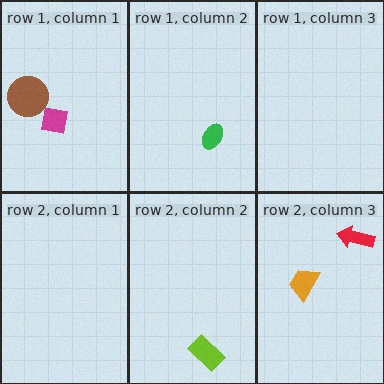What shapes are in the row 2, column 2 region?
The lime rectangle.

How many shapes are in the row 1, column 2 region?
1.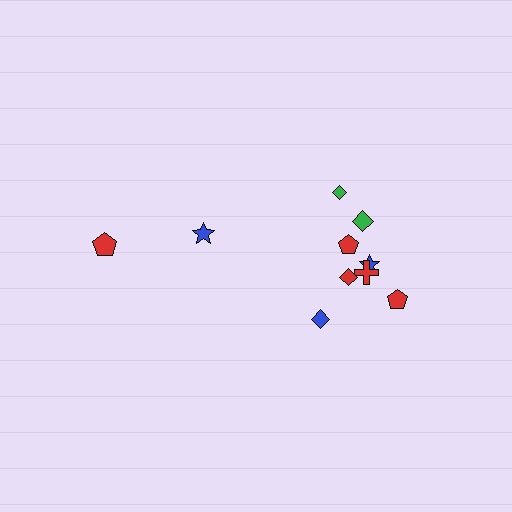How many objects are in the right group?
There are 8 objects.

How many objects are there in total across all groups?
There are 11 objects.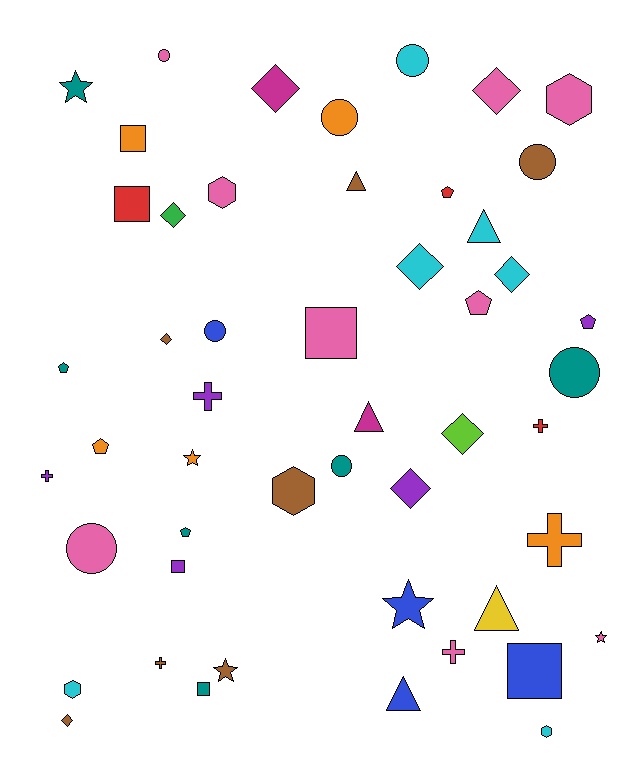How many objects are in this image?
There are 50 objects.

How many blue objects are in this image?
There are 4 blue objects.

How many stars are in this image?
There are 5 stars.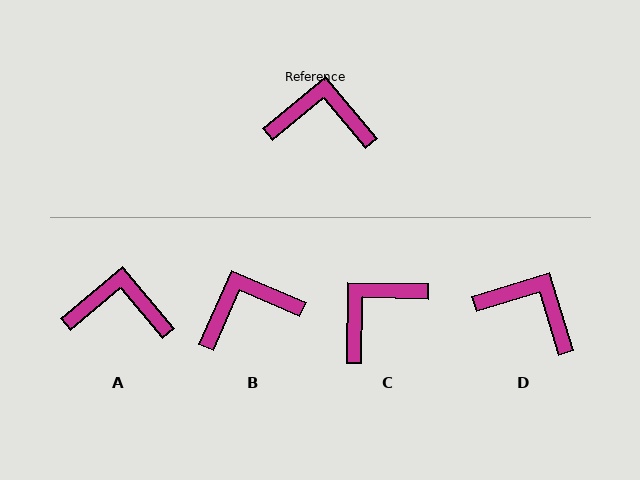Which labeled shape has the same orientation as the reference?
A.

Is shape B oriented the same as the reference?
No, it is off by about 26 degrees.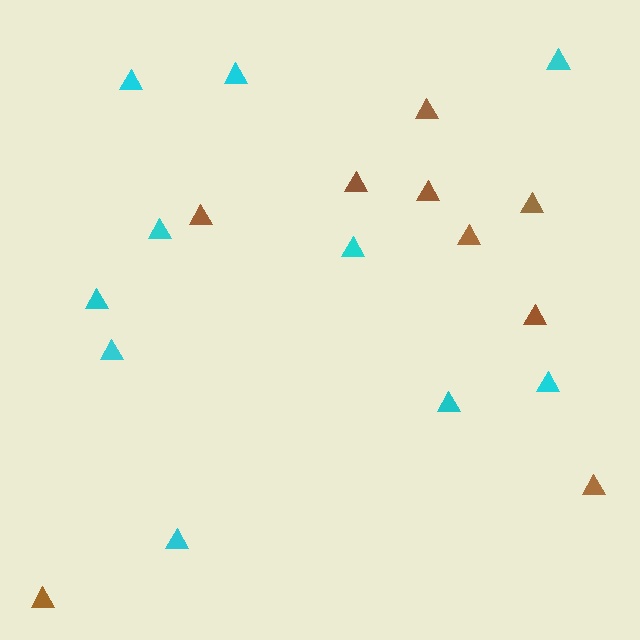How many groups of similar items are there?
There are 2 groups: one group of cyan triangles (10) and one group of brown triangles (9).